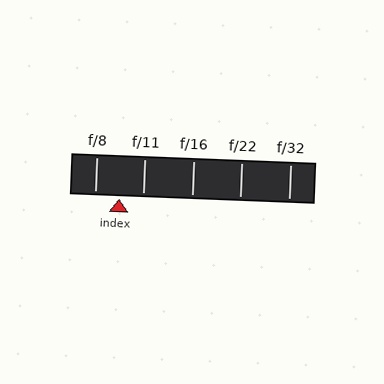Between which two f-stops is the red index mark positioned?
The index mark is between f/8 and f/11.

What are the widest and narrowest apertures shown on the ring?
The widest aperture shown is f/8 and the narrowest is f/32.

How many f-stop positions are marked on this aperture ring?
There are 5 f-stop positions marked.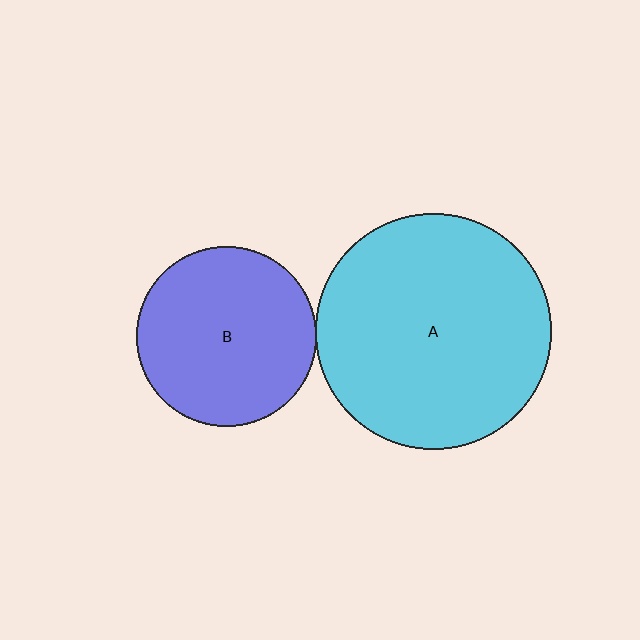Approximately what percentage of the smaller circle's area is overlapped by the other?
Approximately 5%.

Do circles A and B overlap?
Yes.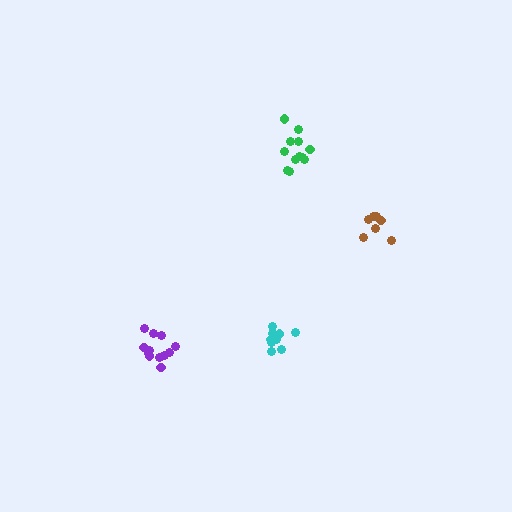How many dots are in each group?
Group 1: 12 dots, Group 2: 7 dots, Group 3: 9 dots, Group 4: 12 dots (40 total).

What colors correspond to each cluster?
The clusters are colored: purple, brown, cyan, green.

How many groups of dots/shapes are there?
There are 4 groups.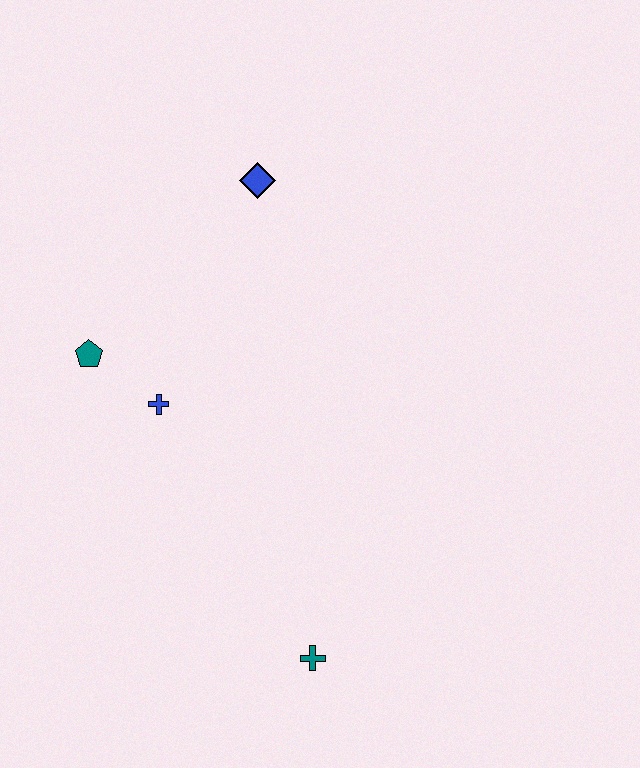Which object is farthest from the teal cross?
The blue diamond is farthest from the teal cross.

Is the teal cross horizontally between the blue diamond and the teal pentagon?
No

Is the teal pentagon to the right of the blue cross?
No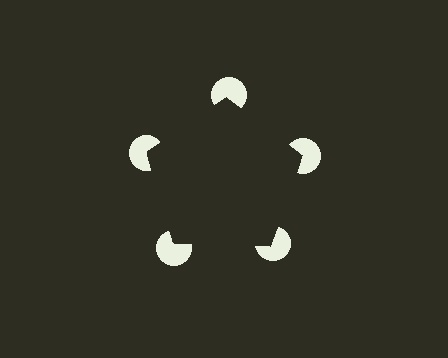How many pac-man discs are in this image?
There are 5 — one at each vertex of the illusory pentagon.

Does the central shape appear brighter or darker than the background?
It typically appears slightly darker than the background, even though no actual brightness change is drawn.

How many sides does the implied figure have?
5 sides.